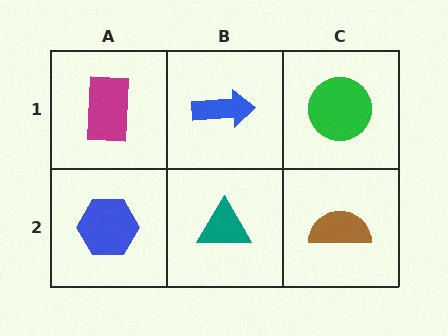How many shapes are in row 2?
3 shapes.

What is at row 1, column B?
A blue arrow.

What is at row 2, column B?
A teal triangle.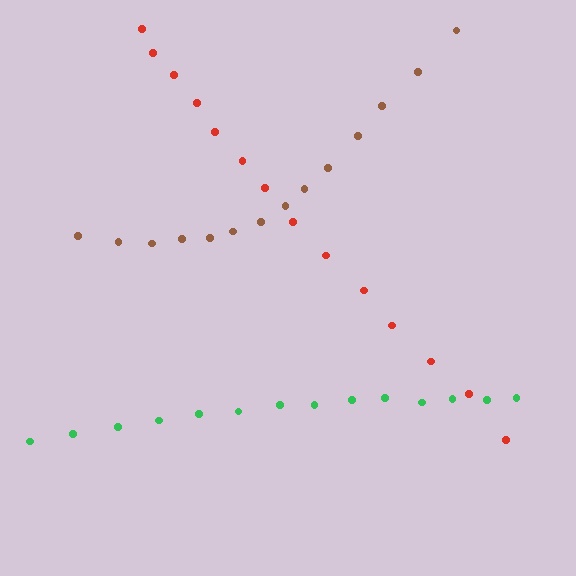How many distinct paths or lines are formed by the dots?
There are 3 distinct paths.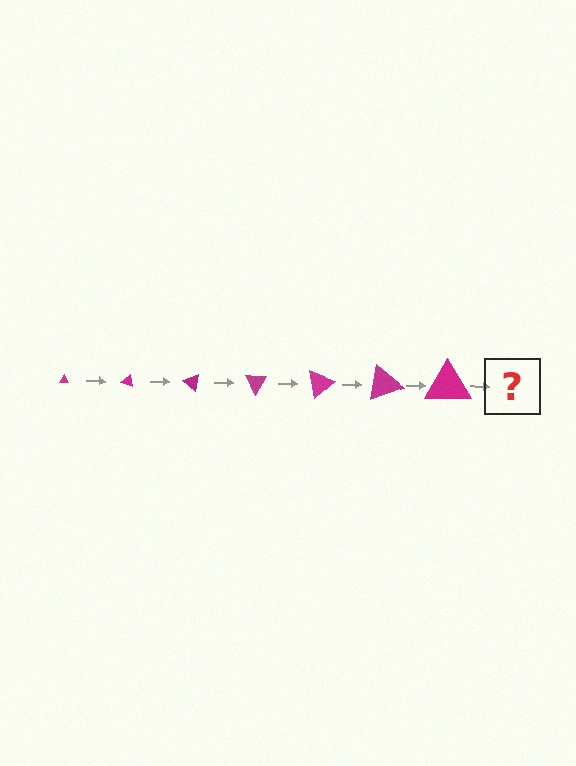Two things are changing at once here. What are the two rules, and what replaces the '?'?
The two rules are that the triangle grows larger each step and it rotates 20 degrees each step. The '?' should be a triangle, larger than the previous one and rotated 140 degrees from the start.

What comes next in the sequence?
The next element should be a triangle, larger than the previous one and rotated 140 degrees from the start.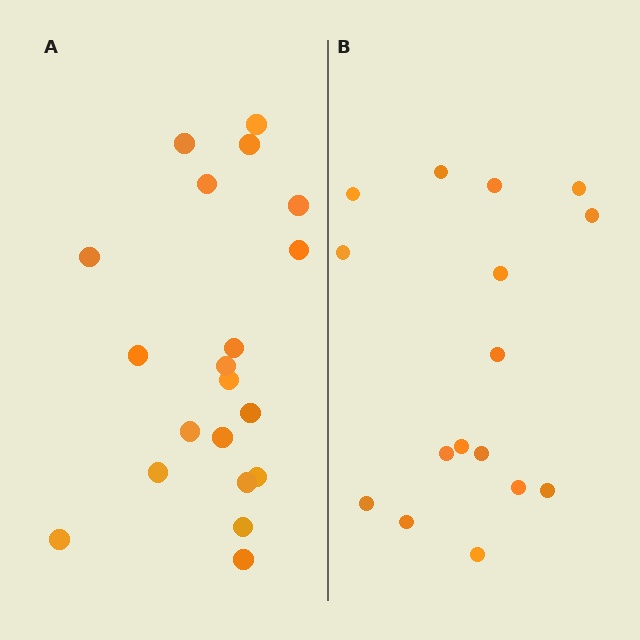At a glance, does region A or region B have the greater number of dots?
Region A (the left region) has more dots.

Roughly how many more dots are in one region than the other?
Region A has about 4 more dots than region B.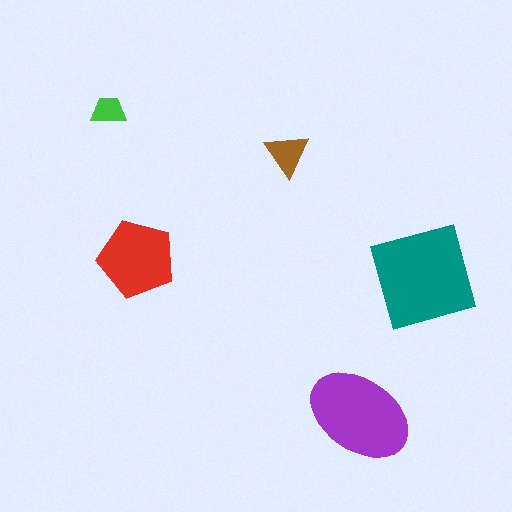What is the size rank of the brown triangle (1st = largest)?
4th.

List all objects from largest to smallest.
The teal square, the purple ellipse, the red pentagon, the brown triangle, the green trapezoid.